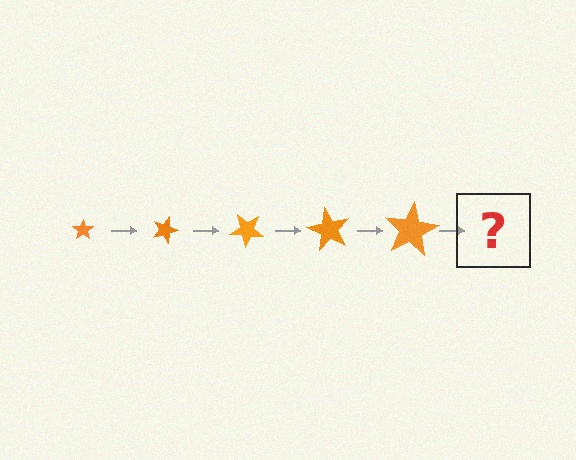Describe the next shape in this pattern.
It should be a star, larger than the previous one and rotated 100 degrees from the start.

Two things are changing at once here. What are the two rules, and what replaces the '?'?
The two rules are that the star grows larger each step and it rotates 20 degrees each step. The '?' should be a star, larger than the previous one and rotated 100 degrees from the start.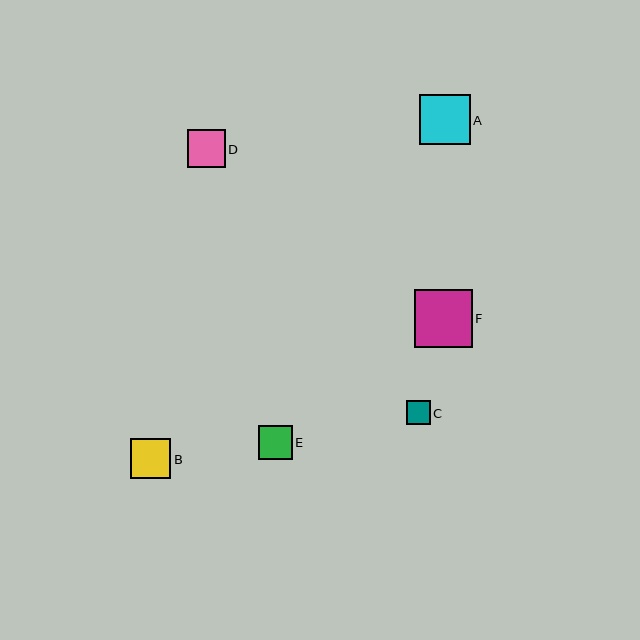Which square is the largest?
Square F is the largest with a size of approximately 58 pixels.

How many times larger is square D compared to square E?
Square D is approximately 1.1 times the size of square E.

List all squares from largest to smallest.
From largest to smallest: F, A, B, D, E, C.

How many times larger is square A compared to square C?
Square A is approximately 2.1 times the size of square C.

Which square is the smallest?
Square C is the smallest with a size of approximately 24 pixels.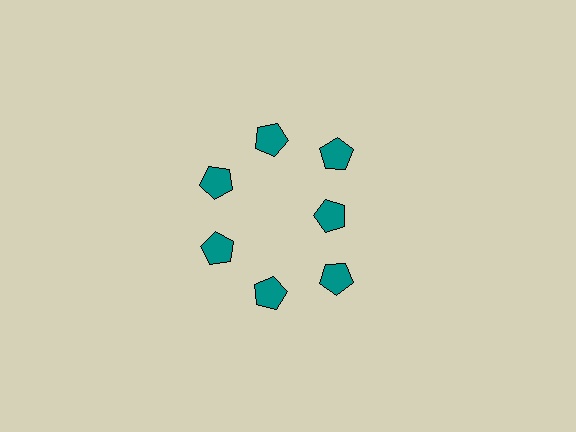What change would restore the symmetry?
The symmetry would be restored by moving it outward, back onto the ring so that all 7 pentagons sit at equal angles and equal distance from the center.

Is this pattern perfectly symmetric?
No. The 7 teal pentagons are arranged in a ring, but one element near the 3 o'clock position is pulled inward toward the center, breaking the 7-fold rotational symmetry.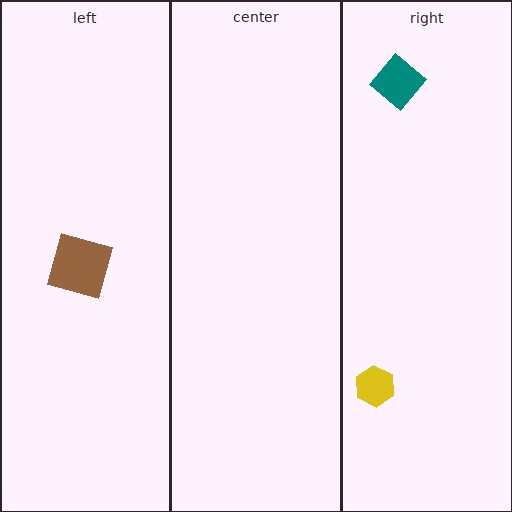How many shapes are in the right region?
2.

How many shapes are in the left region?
1.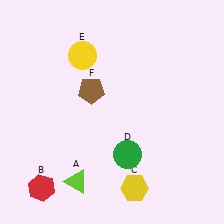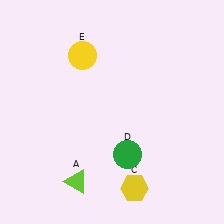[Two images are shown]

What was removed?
The brown pentagon (F), the red hexagon (B) were removed in Image 2.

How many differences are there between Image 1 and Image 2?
There are 2 differences between the two images.